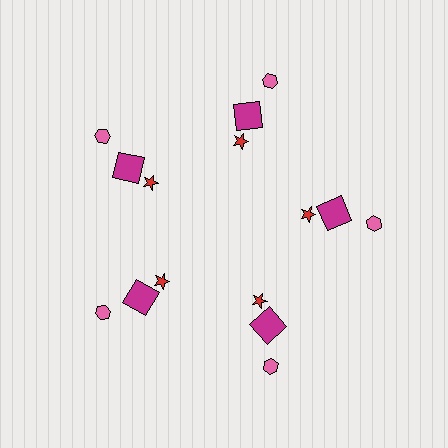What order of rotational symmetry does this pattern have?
This pattern has 5-fold rotational symmetry.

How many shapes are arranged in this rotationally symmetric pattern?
There are 15 shapes, arranged in 5 groups of 3.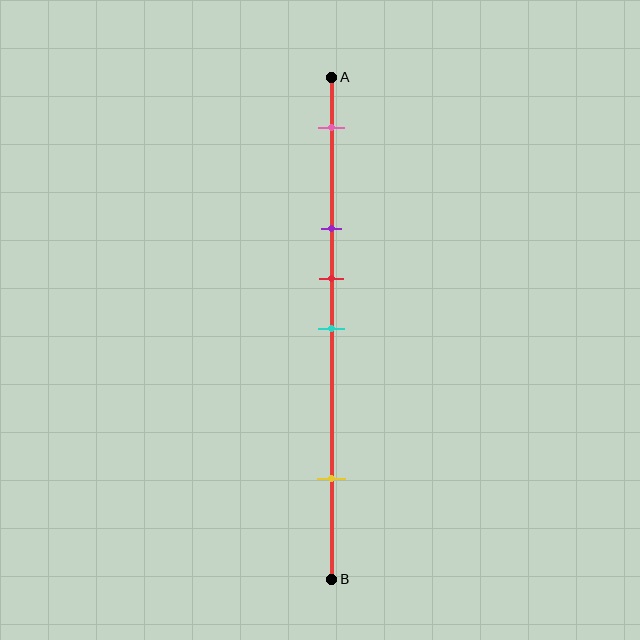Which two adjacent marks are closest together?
The red and cyan marks are the closest adjacent pair.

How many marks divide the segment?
There are 5 marks dividing the segment.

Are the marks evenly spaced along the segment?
No, the marks are not evenly spaced.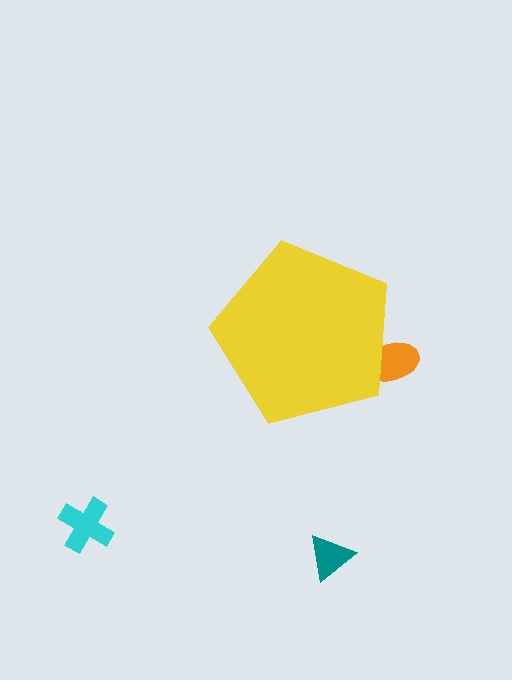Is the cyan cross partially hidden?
No, the cyan cross is fully visible.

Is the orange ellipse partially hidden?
Yes, the orange ellipse is partially hidden behind the yellow pentagon.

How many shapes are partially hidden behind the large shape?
1 shape is partially hidden.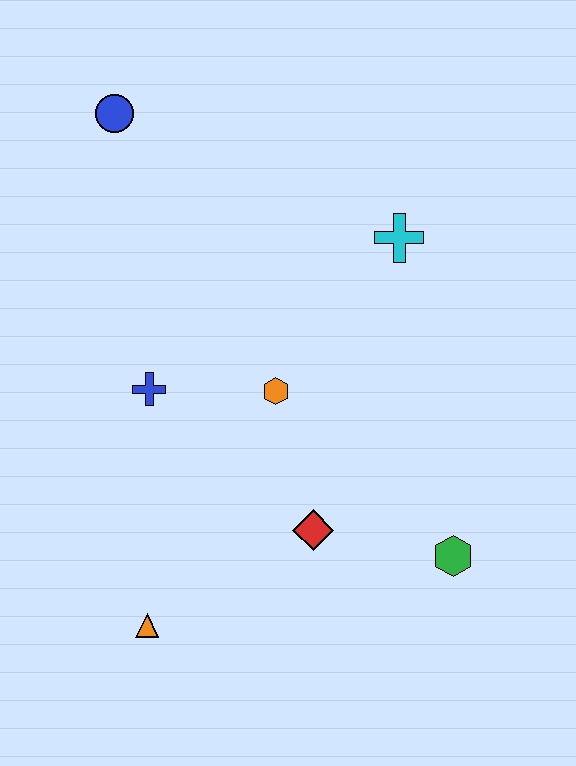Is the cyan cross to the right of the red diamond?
Yes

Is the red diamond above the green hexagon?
Yes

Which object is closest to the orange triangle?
The red diamond is closest to the orange triangle.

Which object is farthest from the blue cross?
The green hexagon is farthest from the blue cross.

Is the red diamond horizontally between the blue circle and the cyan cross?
Yes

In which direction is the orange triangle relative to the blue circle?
The orange triangle is below the blue circle.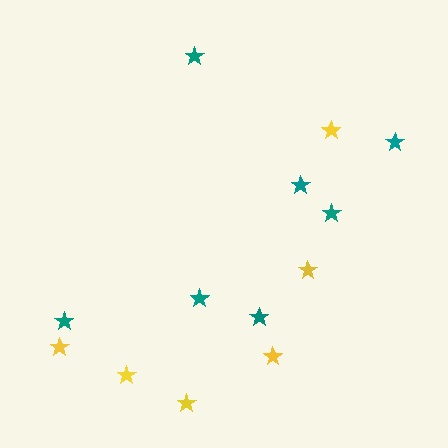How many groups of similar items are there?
There are 2 groups: one group of teal stars (7) and one group of yellow stars (6).